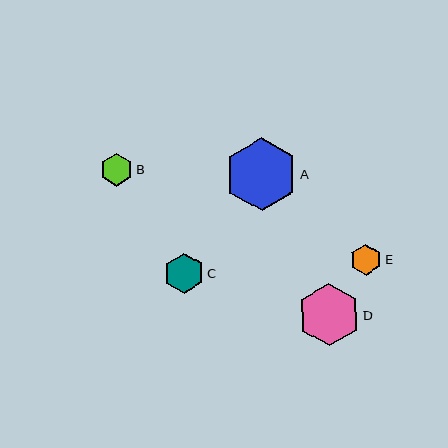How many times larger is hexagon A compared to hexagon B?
Hexagon A is approximately 2.2 times the size of hexagon B.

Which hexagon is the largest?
Hexagon A is the largest with a size of approximately 73 pixels.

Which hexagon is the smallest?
Hexagon E is the smallest with a size of approximately 31 pixels.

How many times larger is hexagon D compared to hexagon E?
Hexagon D is approximately 2.0 times the size of hexagon E.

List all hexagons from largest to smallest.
From largest to smallest: A, D, C, B, E.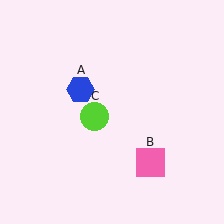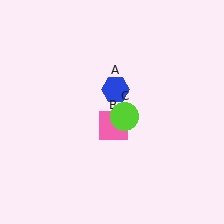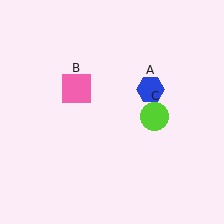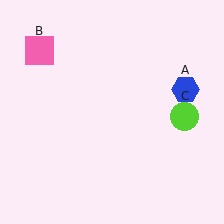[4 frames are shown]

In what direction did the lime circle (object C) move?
The lime circle (object C) moved right.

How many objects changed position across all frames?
3 objects changed position: blue hexagon (object A), pink square (object B), lime circle (object C).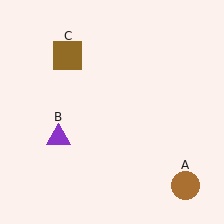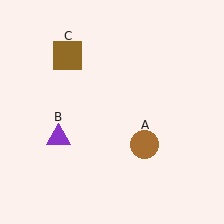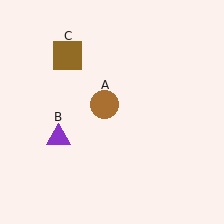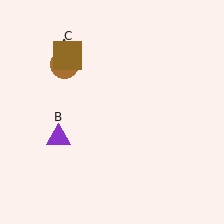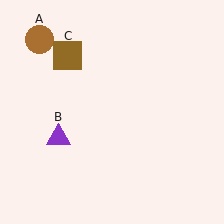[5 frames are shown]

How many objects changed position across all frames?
1 object changed position: brown circle (object A).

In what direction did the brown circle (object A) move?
The brown circle (object A) moved up and to the left.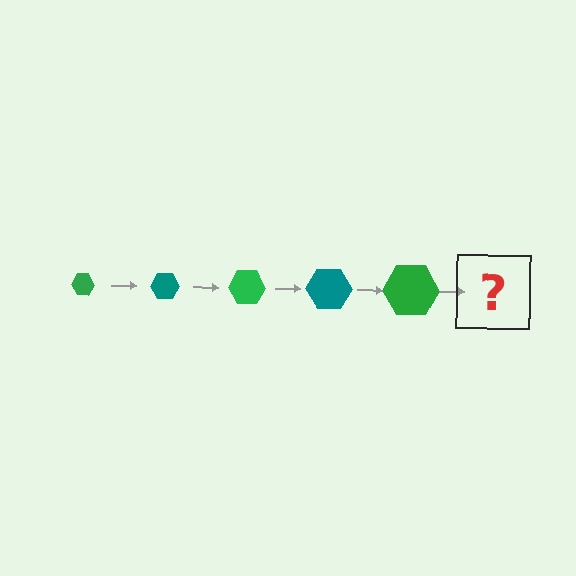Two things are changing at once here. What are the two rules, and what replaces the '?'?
The two rules are that the hexagon grows larger each step and the color cycles through green and teal. The '?' should be a teal hexagon, larger than the previous one.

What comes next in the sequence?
The next element should be a teal hexagon, larger than the previous one.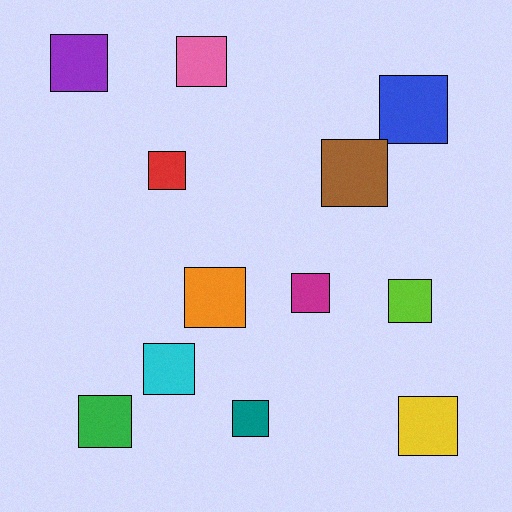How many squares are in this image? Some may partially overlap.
There are 12 squares.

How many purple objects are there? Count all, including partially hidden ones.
There is 1 purple object.